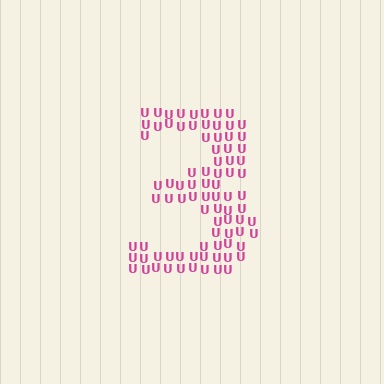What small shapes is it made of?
It is made of small letter U's.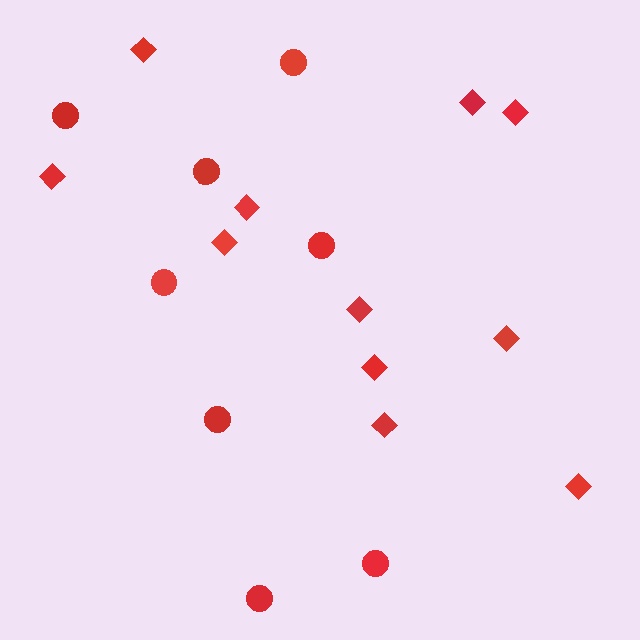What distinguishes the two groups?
There are 2 groups: one group of circles (8) and one group of diamonds (11).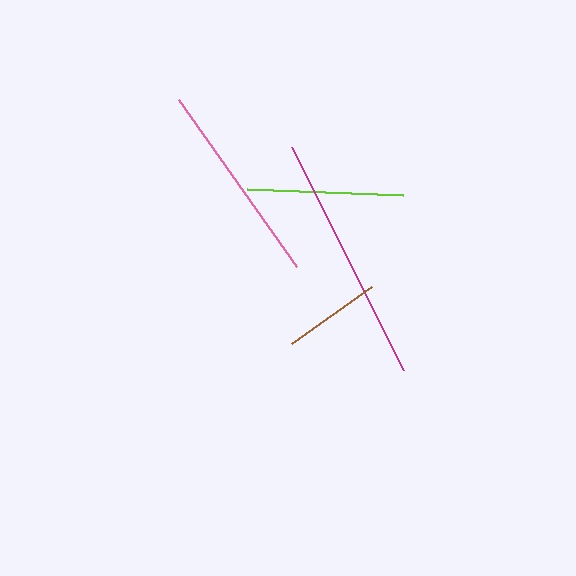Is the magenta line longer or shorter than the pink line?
The magenta line is longer than the pink line.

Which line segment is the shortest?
The brown line is the shortest at approximately 97 pixels.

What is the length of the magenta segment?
The magenta segment is approximately 249 pixels long.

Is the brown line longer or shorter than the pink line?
The pink line is longer than the brown line.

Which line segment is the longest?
The magenta line is the longest at approximately 249 pixels.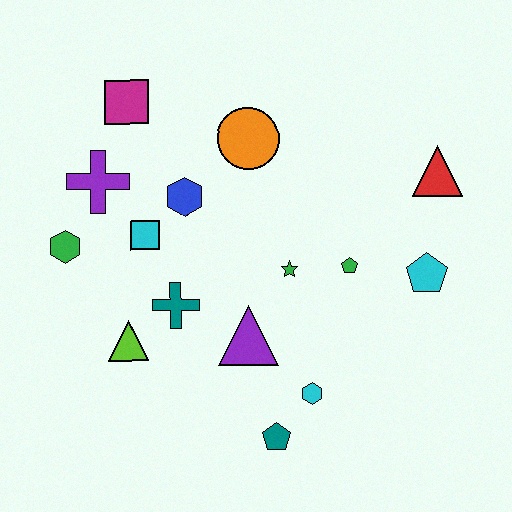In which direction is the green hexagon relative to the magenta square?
The green hexagon is below the magenta square.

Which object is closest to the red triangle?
The cyan pentagon is closest to the red triangle.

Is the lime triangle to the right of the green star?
No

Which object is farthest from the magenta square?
The teal pentagon is farthest from the magenta square.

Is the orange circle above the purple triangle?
Yes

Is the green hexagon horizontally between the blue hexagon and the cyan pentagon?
No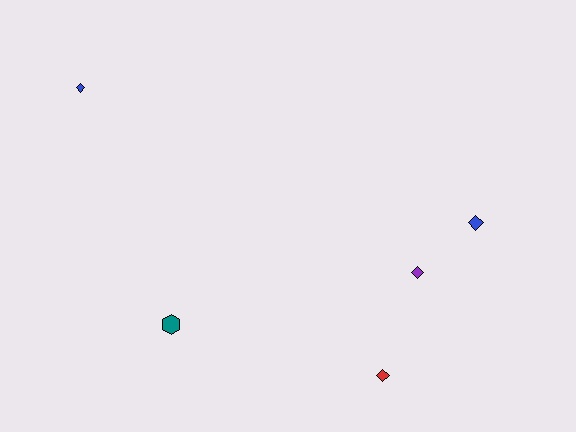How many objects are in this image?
There are 5 objects.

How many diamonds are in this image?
There are 4 diamonds.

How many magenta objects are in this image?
There are no magenta objects.